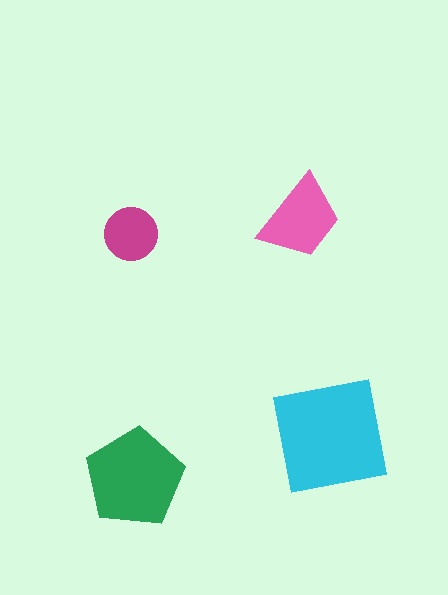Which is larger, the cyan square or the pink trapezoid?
The cyan square.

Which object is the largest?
The cyan square.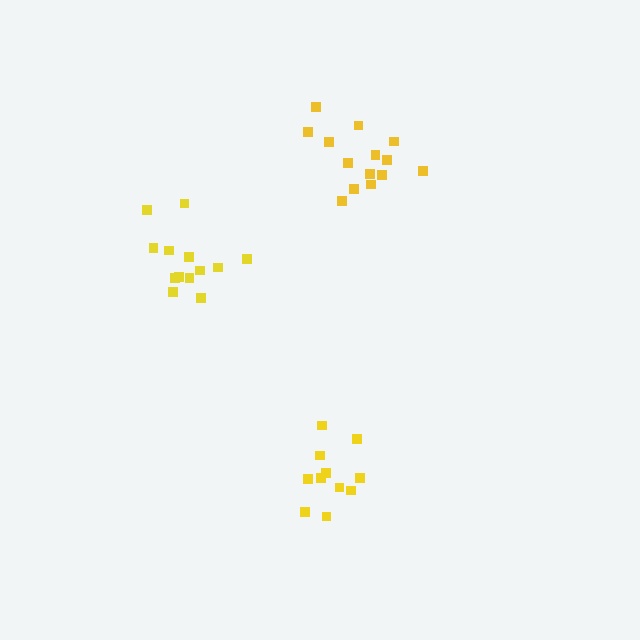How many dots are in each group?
Group 1: 11 dots, Group 2: 13 dots, Group 3: 14 dots (38 total).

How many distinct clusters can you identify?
There are 3 distinct clusters.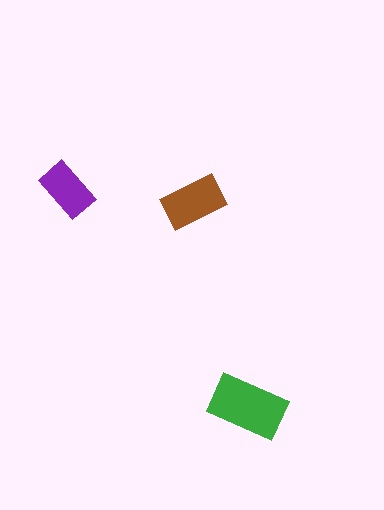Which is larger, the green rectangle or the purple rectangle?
The green one.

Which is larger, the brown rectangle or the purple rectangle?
The brown one.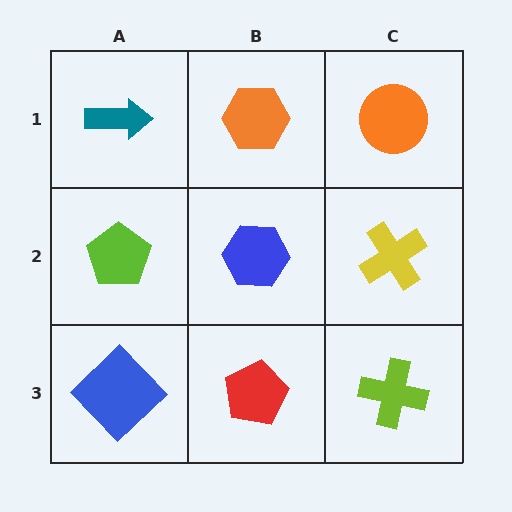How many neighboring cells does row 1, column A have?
2.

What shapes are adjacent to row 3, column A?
A lime pentagon (row 2, column A), a red pentagon (row 3, column B).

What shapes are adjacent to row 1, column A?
A lime pentagon (row 2, column A), an orange hexagon (row 1, column B).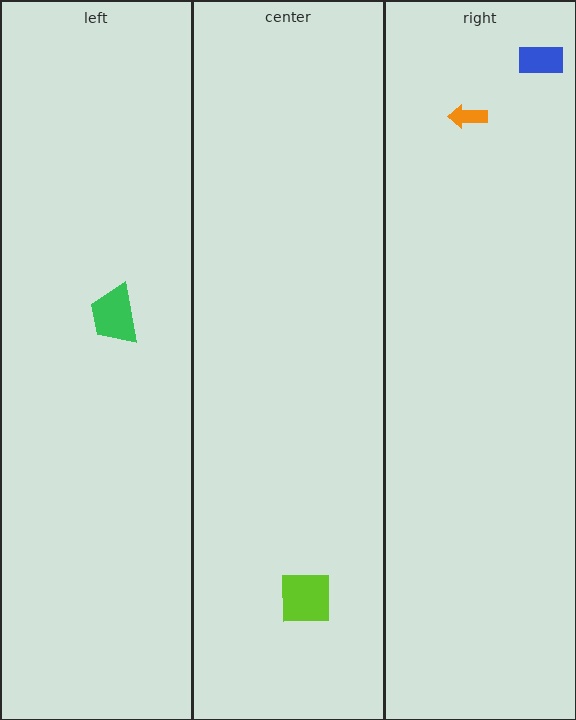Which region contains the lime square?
The center region.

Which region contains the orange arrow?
The right region.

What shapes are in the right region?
The blue rectangle, the orange arrow.